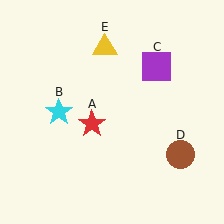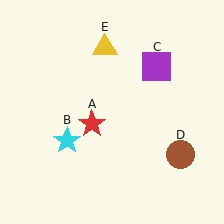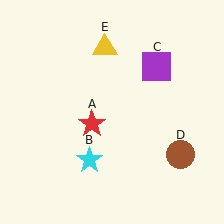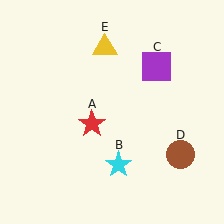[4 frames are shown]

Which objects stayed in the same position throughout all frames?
Red star (object A) and purple square (object C) and brown circle (object D) and yellow triangle (object E) remained stationary.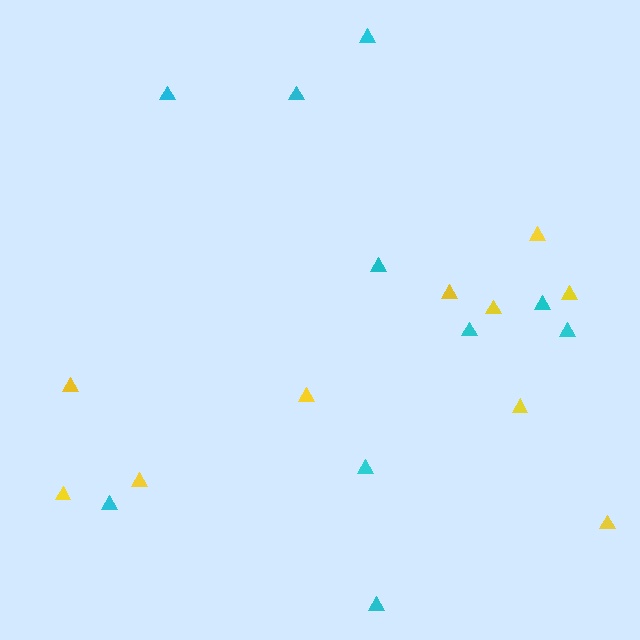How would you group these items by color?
There are 2 groups: one group of yellow triangles (10) and one group of cyan triangles (10).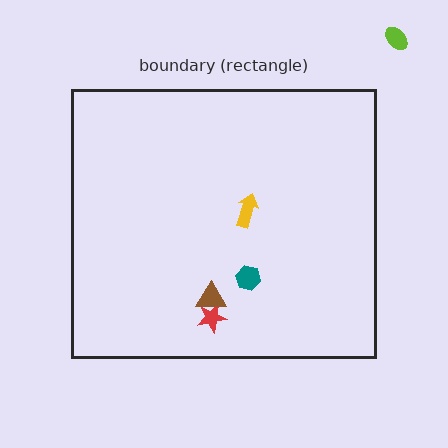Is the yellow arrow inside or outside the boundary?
Inside.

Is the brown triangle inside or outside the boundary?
Inside.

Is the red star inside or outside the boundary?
Inside.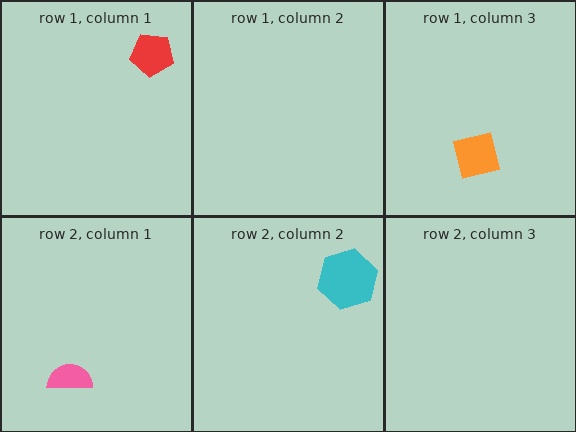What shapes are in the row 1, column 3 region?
The orange square.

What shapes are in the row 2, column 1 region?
The pink semicircle.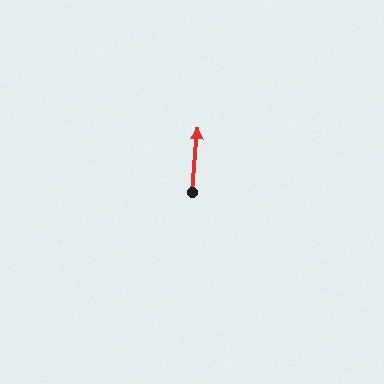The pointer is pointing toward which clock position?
Roughly 12 o'clock.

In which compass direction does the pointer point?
North.